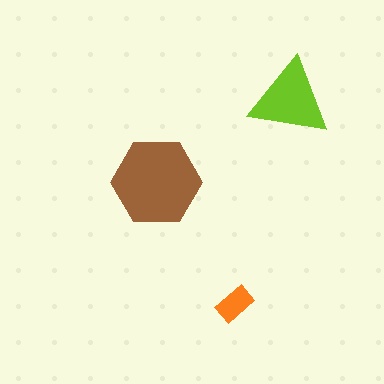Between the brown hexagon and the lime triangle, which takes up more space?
The brown hexagon.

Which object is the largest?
The brown hexagon.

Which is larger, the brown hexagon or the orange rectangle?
The brown hexagon.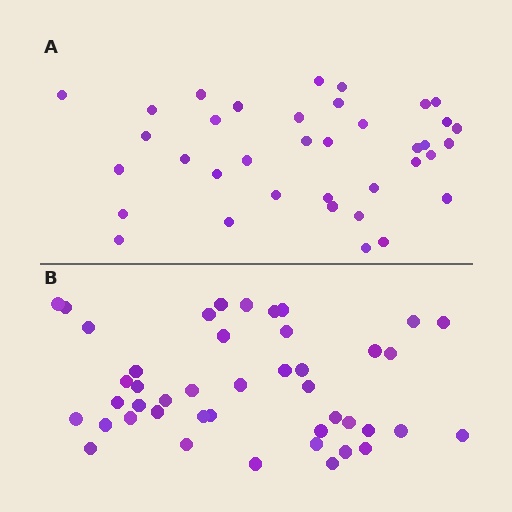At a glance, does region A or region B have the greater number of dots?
Region B (the bottom region) has more dots.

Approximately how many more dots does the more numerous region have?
Region B has roughly 8 or so more dots than region A.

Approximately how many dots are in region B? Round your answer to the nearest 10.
About 40 dots. (The exact count is 44, which rounds to 40.)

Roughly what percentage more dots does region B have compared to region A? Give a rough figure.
About 20% more.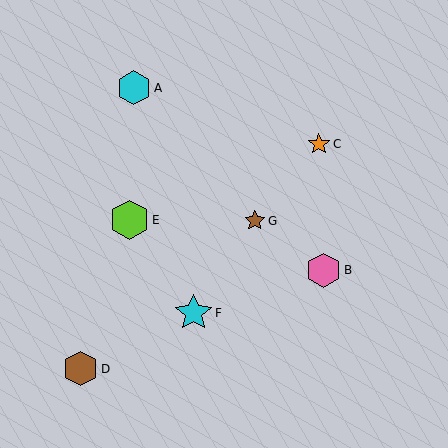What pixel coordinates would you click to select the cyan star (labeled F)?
Click at (193, 313) to select the cyan star F.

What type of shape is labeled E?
Shape E is a lime hexagon.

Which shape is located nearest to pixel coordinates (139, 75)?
The cyan hexagon (labeled A) at (134, 88) is nearest to that location.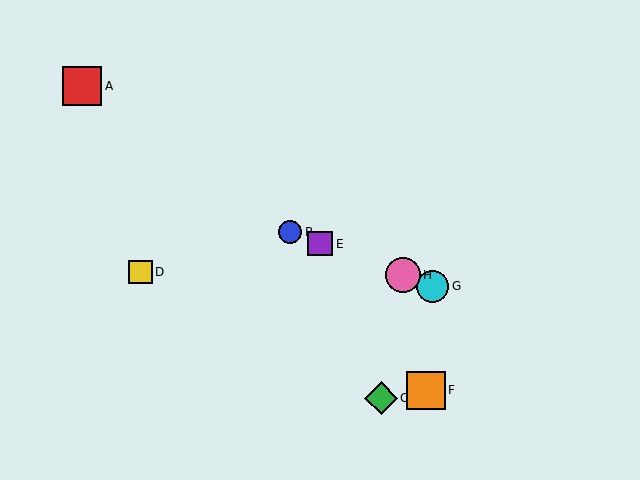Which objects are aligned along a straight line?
Objects B, E, G, H are aligned along a straight line.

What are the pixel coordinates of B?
Object B is at (290, 232).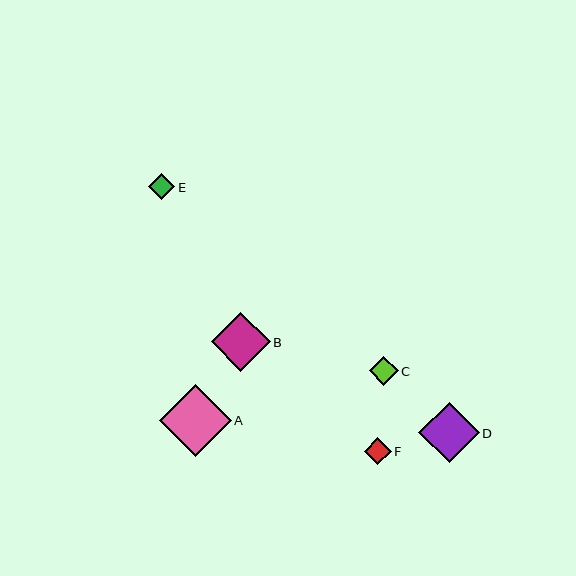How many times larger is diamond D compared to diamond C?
Diamond D is approximately 2.1 times the size of diamond C.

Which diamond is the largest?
Diamond A is the largest with a size of approximately 71 pixels.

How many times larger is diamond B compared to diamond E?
Diamond B is approximately 2.3 times the size of diamond E.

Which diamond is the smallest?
Diamond E is the smallest with a size of approximately 26 pixels.